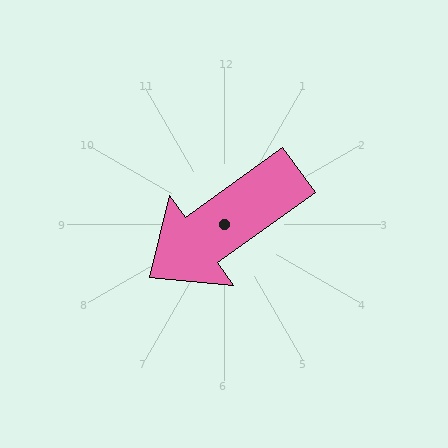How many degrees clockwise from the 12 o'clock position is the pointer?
Approximately 234 degrees.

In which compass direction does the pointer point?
Southwest.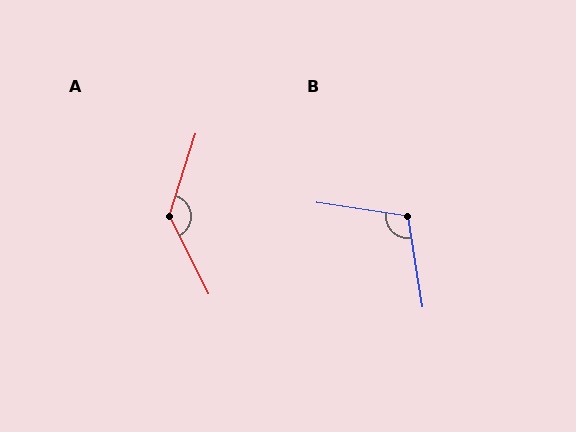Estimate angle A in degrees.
Approximately 136 degrees.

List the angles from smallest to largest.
B (108°), A (136°).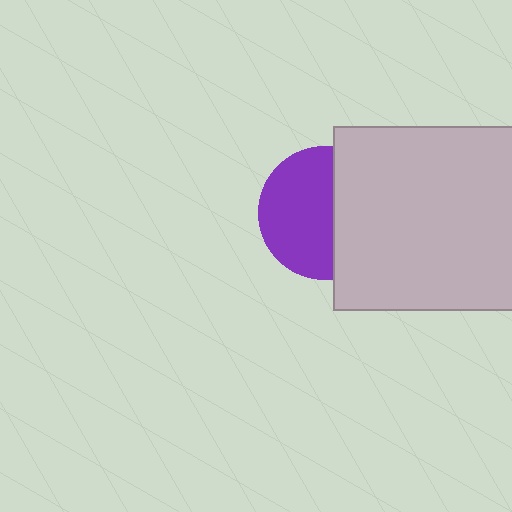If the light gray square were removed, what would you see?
You would see the complete purple circle.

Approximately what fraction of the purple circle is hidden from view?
Roughly 42% of the purple circle is hidden behind the light gray square.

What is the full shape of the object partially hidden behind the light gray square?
The partially hidden object is a purple circle.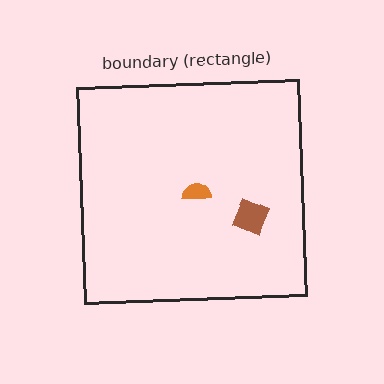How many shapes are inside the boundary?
2 inside, 0 outside.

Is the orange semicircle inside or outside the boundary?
Inside.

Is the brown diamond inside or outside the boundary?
Inside.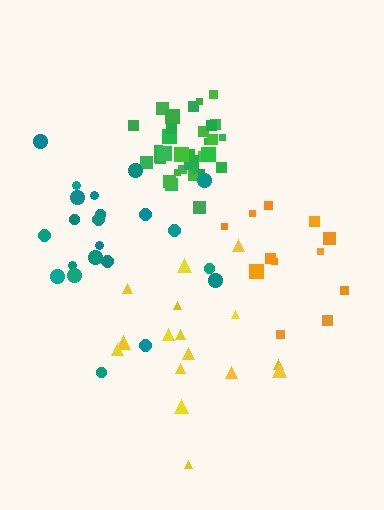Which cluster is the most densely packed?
Green.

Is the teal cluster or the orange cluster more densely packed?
Teal.